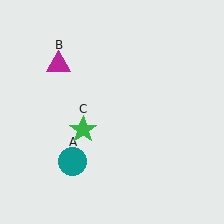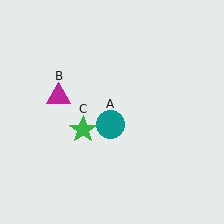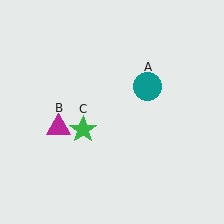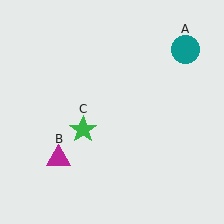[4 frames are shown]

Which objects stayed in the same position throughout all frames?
Green star (object C) remained stationary.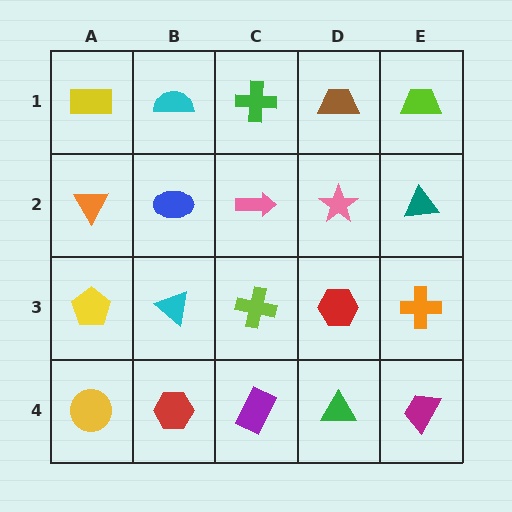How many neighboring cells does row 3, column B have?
4.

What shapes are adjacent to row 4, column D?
A red hexagon (row 3, column D), a purple rectangle (row 4, column C), a magenta trapezoid (row 4, column E).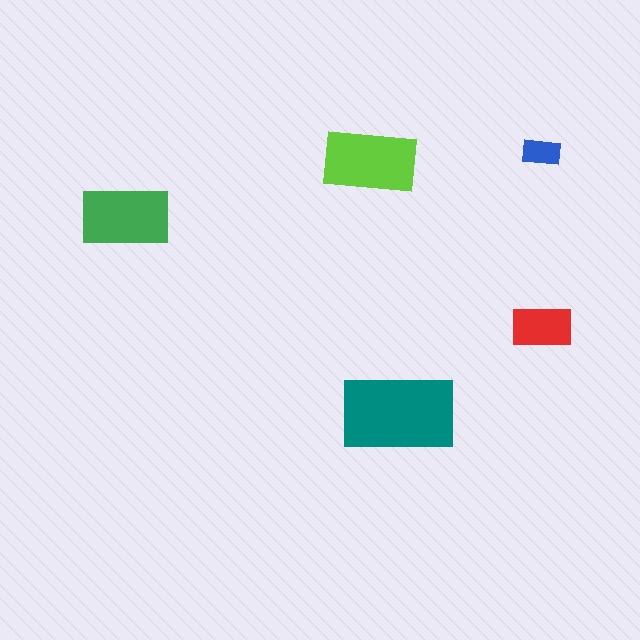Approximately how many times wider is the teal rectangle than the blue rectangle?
About 3 times wider.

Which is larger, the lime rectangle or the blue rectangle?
The lime one.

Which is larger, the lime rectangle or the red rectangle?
The lime one.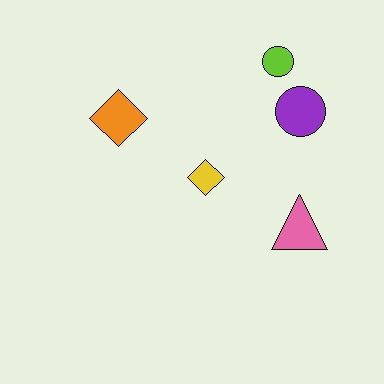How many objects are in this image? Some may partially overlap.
There are 5 objects.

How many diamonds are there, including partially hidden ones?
There are 2 diamonds.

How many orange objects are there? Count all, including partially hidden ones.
There is 1 orange object.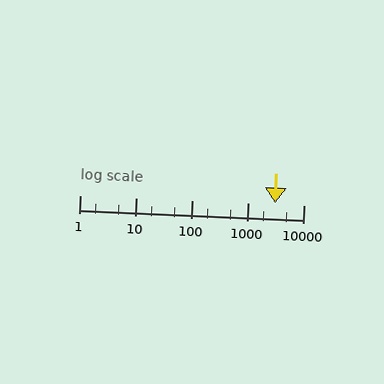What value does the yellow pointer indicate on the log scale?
The pointer indicates approximately 3100.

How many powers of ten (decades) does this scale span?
The scale spans 4 decades, from 1 to 10000.